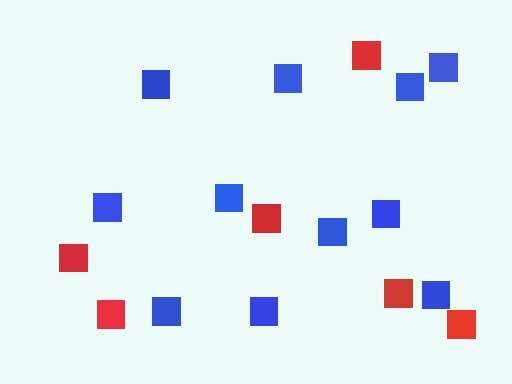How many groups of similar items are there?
There are 2 groups: one group of red squares (6) and one group of blue squares (11).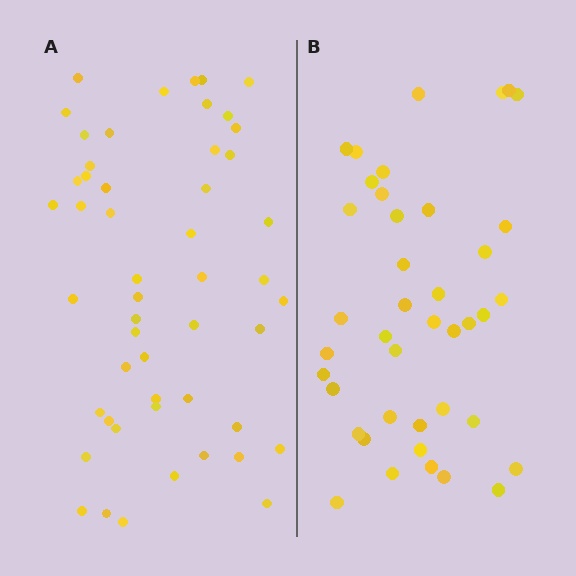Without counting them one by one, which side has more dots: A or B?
Region A (the left region) has more dots.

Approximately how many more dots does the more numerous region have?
Region A has roughly 10 or so more dots than region B.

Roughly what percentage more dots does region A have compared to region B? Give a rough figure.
About 25% more.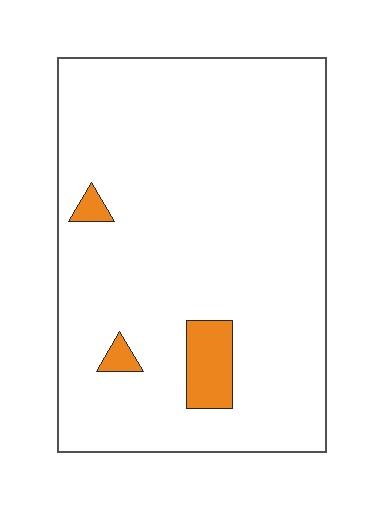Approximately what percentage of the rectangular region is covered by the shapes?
Approximately 5%.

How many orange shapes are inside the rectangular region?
3.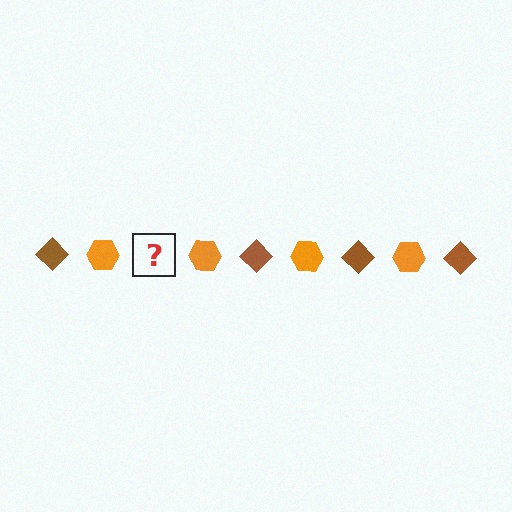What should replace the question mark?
The question mark should be replaced with a brown diamond.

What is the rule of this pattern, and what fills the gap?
The rule is that the pattern alternates between brown diamond and orange hexagon. The gap should be filled with a brown diamond.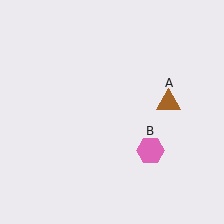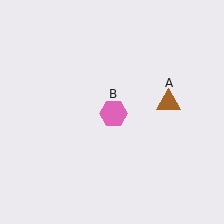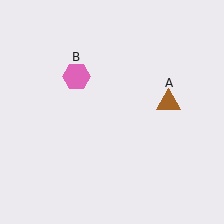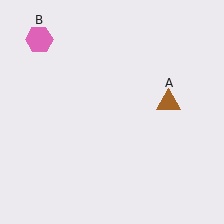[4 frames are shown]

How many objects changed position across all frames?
1 object changed position: pink hexagon (object B).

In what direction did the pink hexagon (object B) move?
The pink hexagon (object B) moved up and to the left.